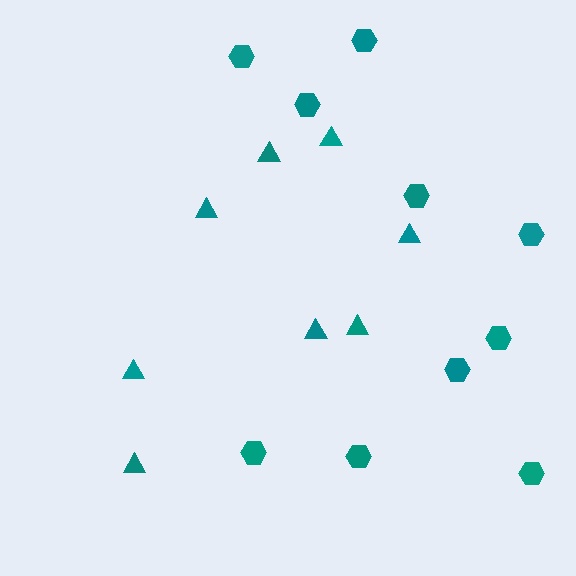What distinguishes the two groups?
There are 2 groups: one group of hexagons (10) and one group of triangles (8).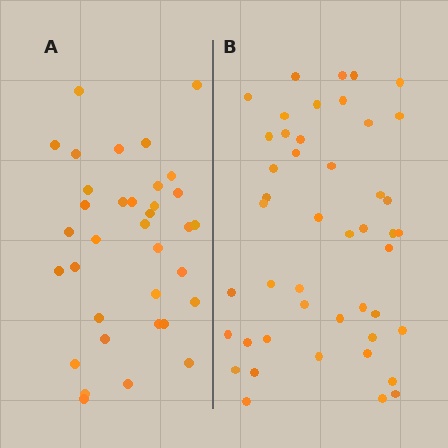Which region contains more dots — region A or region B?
Region B (the right region) has more dots.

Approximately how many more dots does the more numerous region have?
Region B has roughly 12 or so more dots than region A.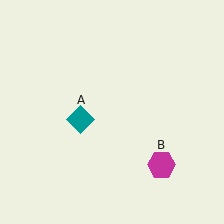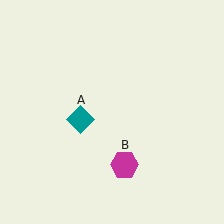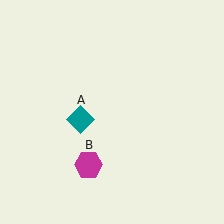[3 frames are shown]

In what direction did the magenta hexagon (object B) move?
The magenta hexagon (object B) moved left.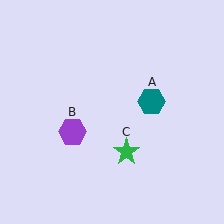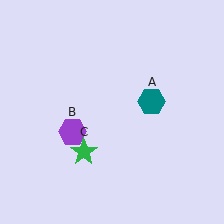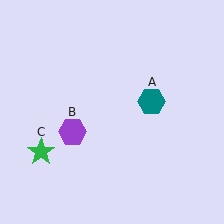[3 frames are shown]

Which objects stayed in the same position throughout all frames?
Teal hexagon (object A) and purple hexagon (object B) remained stationary.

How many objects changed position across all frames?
1 object changed position: green star (object C).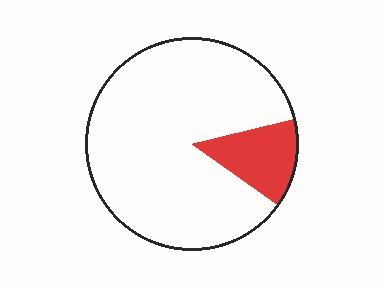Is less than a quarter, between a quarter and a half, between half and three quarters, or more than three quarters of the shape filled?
Less than a quarter.